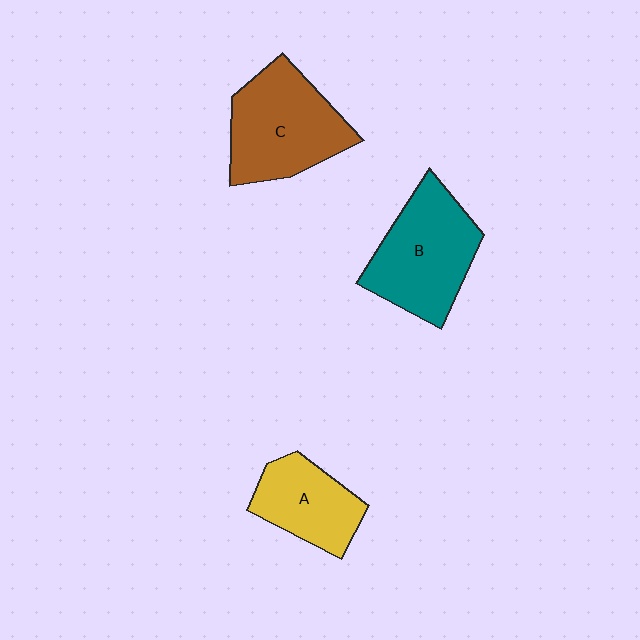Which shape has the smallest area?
Shape A (yellow).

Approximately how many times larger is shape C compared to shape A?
Approximately 1.5 times.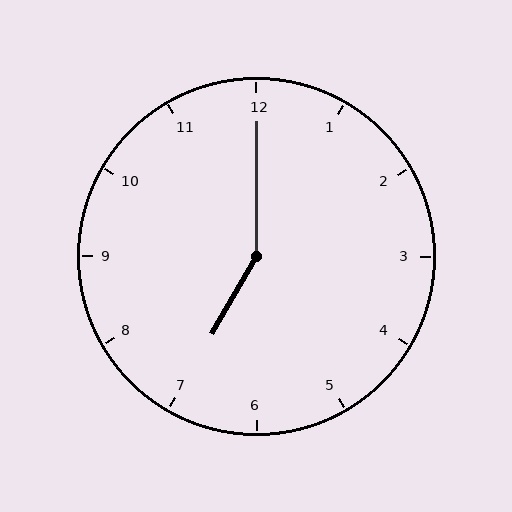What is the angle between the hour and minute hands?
Approximately 150 degrees.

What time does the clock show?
7:00.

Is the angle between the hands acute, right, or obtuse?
It is obtuse.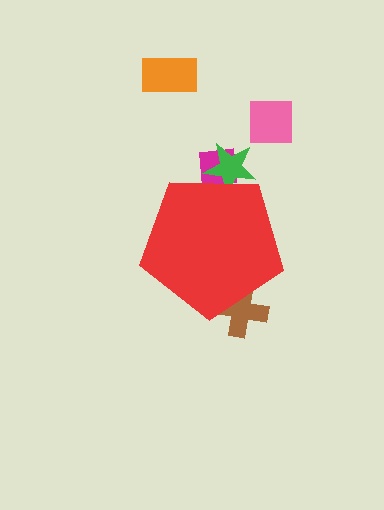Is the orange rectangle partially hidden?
No, the orange rectangle is fully visible.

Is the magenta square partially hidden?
Yes, the magenta square is partially hidden behind the red pentagon.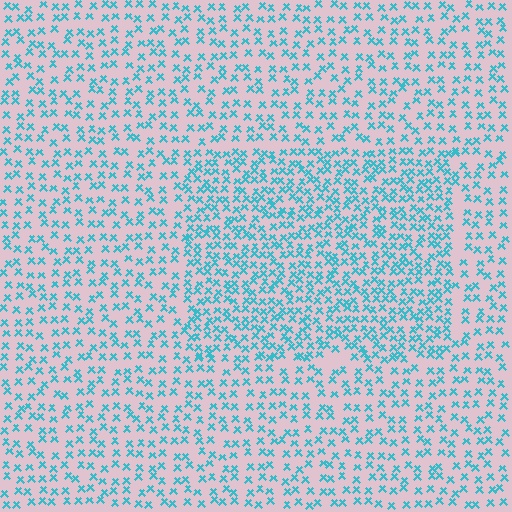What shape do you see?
I see a rectangle.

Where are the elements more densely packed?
The elements are more densely packed inside the rectangle boundary.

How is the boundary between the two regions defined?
The boundary is defined by a change in element density (approximately 1.7x ratio). All elements are the same color, size, and shape.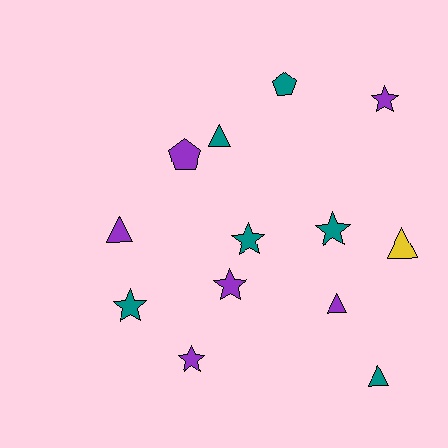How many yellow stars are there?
There are no yellow stars.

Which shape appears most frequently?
Star, with 6 objects.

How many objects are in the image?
There are 13 objects.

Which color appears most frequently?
Purple, with 6 objects.